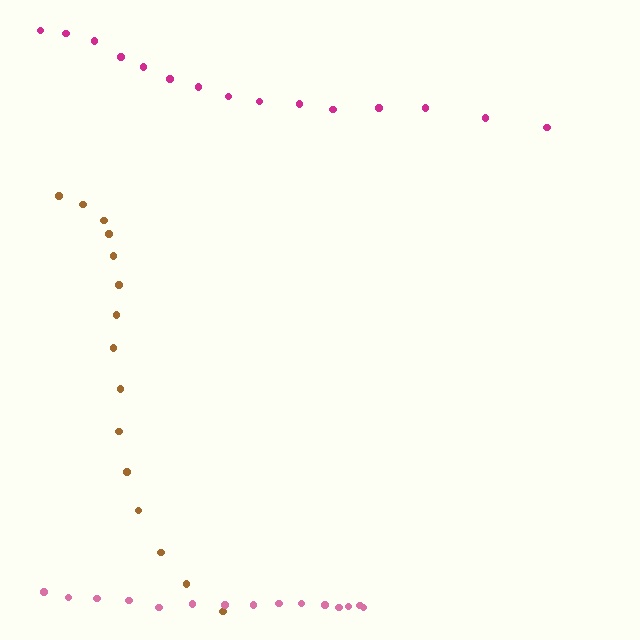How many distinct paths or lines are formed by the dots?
There are 3 distinct paths.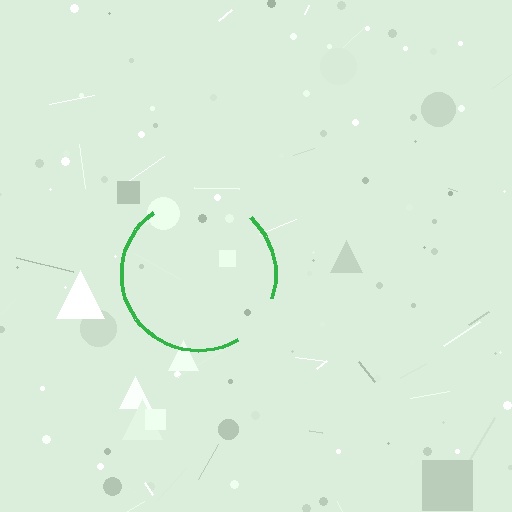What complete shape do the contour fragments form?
The contour fragments form a circle.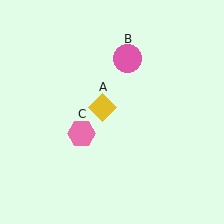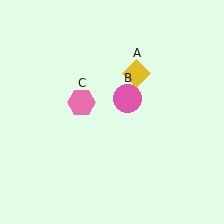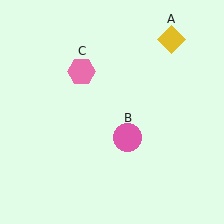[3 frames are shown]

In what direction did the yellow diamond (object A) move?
The yellow diamond (object A) moved up and to the right.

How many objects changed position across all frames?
3 objects changed position: yellow diamond (object A), pink circle (object B), pink hexagon (object C).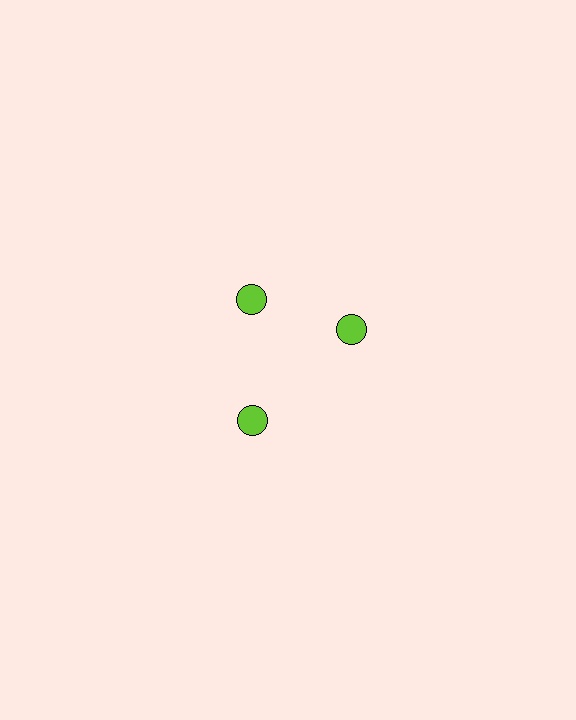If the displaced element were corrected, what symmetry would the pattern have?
It would have 3-fold rotational symmetry — the pattern would map onto itself every 120 degrees.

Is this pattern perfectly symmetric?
No. The 3 lime circles are arranged in a ring, but one element near the 3 o'clock position is rotated out of alignment along the ring, breaking the 3-fold rotational symmetry.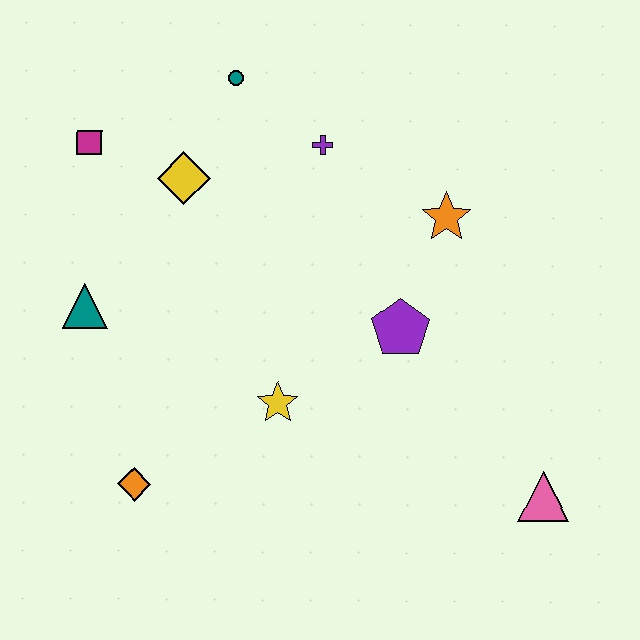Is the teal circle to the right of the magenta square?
Yes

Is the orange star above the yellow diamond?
No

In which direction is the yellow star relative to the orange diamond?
The yellow star is to the right of the orange diamond.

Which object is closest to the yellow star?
The purple pentagon is closest to the yellow star.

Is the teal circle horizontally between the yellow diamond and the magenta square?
No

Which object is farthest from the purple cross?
The pink triangle is farthest from the purple cross.